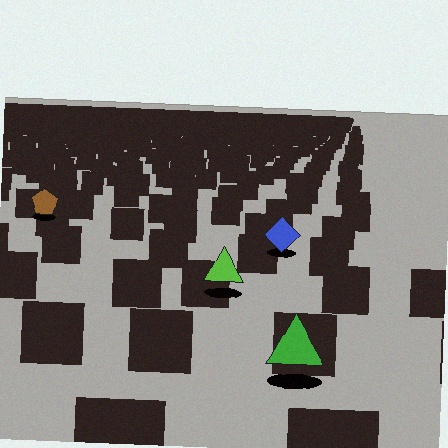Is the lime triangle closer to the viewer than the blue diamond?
Yes. The lime triangle is closer — you can tell from the texture gradient: the ground texture is coarser near it.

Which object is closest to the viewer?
The green triangle is closest. The texture marks near it are larger and more spread out.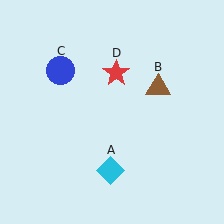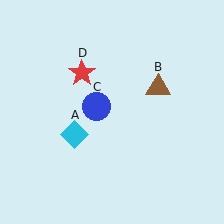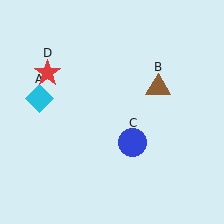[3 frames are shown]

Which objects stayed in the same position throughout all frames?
Brown triangle (object B) remained stationary.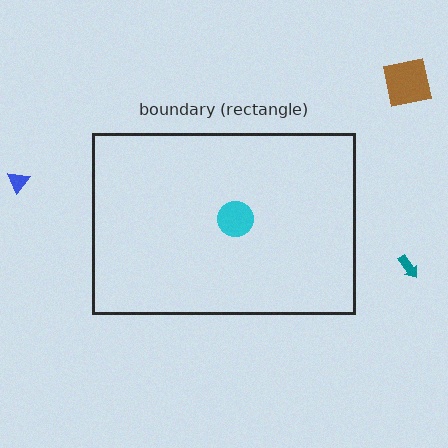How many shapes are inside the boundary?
1 inside, 3 outside.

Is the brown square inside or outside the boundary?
Outside.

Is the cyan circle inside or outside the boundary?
Inside.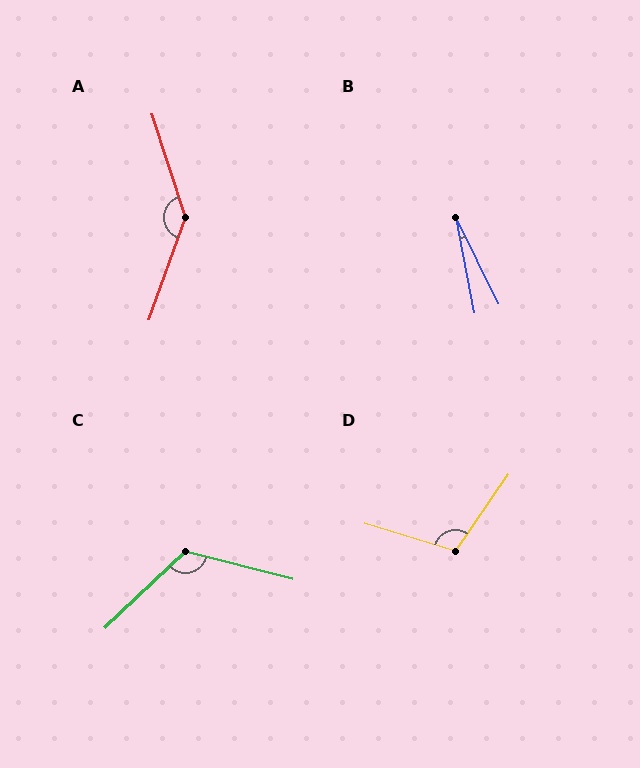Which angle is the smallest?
B, at approximately 15 degrees.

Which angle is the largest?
A, at approximately 142 degrees.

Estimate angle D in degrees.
Approximately 107 degrees.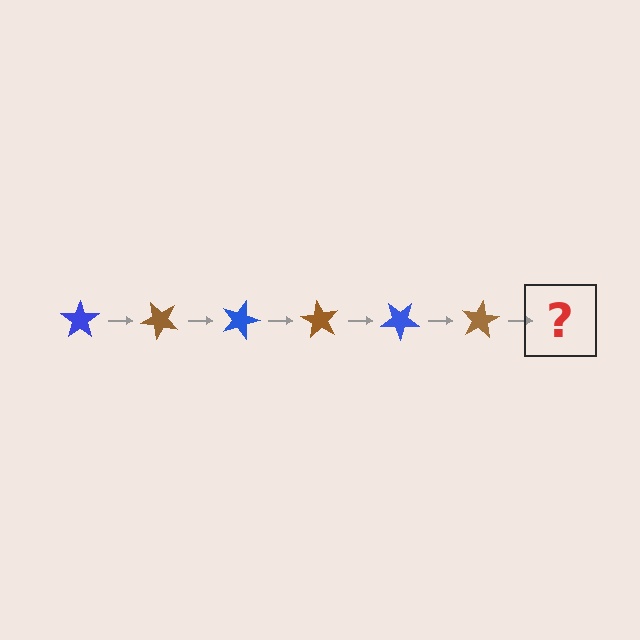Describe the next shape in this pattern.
It should be a blue star, rotated 270 degrees from the start.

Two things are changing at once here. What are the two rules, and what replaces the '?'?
The two rules are that it rotates 45 degrees each step and the color cycles through blue and brown. The '?' should be a blue star, rotated 270 degrees from the start.